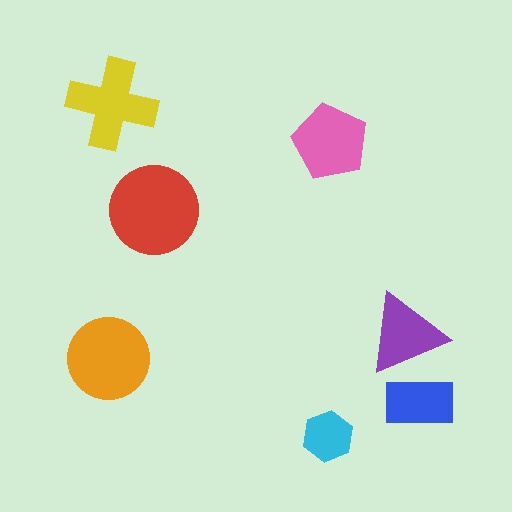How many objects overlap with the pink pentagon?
0 objects overlap with the pink pentagon.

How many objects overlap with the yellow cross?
0 objects overlap with the yellow cross.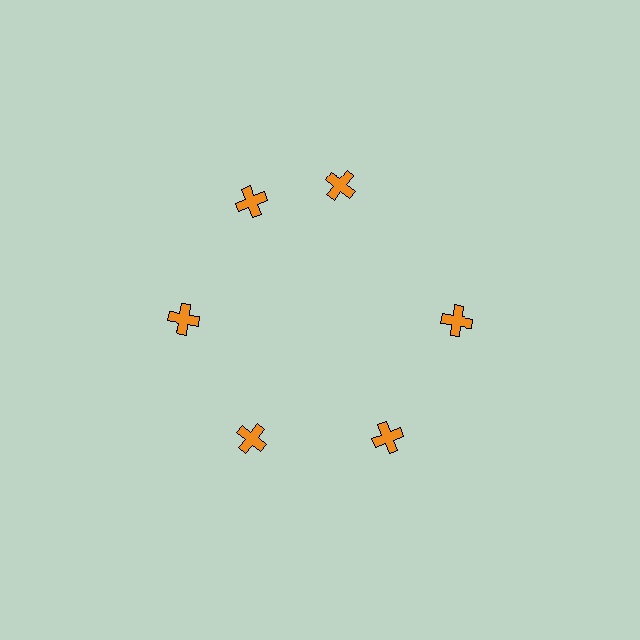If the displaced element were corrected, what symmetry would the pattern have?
It would have 6-fold rotational symmetry — the pattern would map onto itself every 60 degrees.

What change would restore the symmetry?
The symmetry would be restored by rotating it back into even spacing with its neighbors so that all 6 crosses sit at equal angles and equal distance from the center.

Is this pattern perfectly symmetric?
No. The 6 orange crosses are arranged in a ring, but one element near the 1 o'clock position is rotated out of alignment along the ring, breaking the 6-fold rotational symmetry.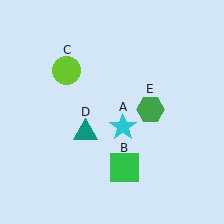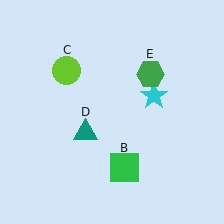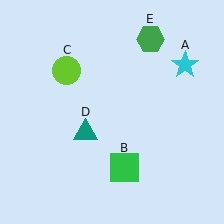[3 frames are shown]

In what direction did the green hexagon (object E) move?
The green hexagon (object E) moved up.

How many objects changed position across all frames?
2 objects changed position: cyan star (object A), green hexagon (object E).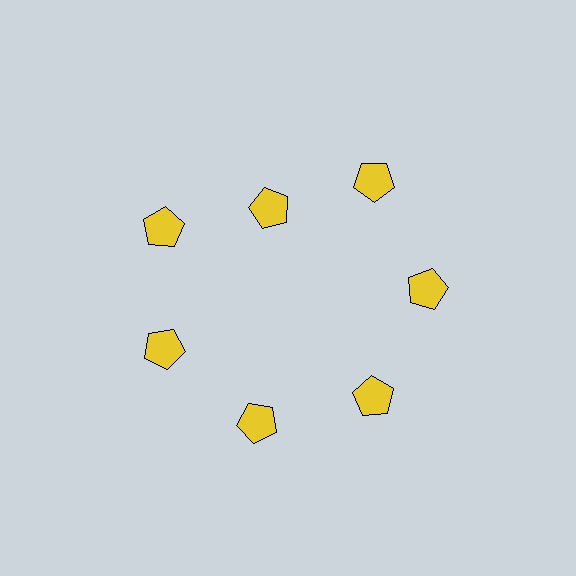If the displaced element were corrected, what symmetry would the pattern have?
It would have 7-fold rotational symmetry — the pattern would map onto itself every 51 degrees.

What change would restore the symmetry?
The symmetry would be restored by moving it outward, back onto the ring so that all 7 pentagons sit at equal angles and equal distance from the center.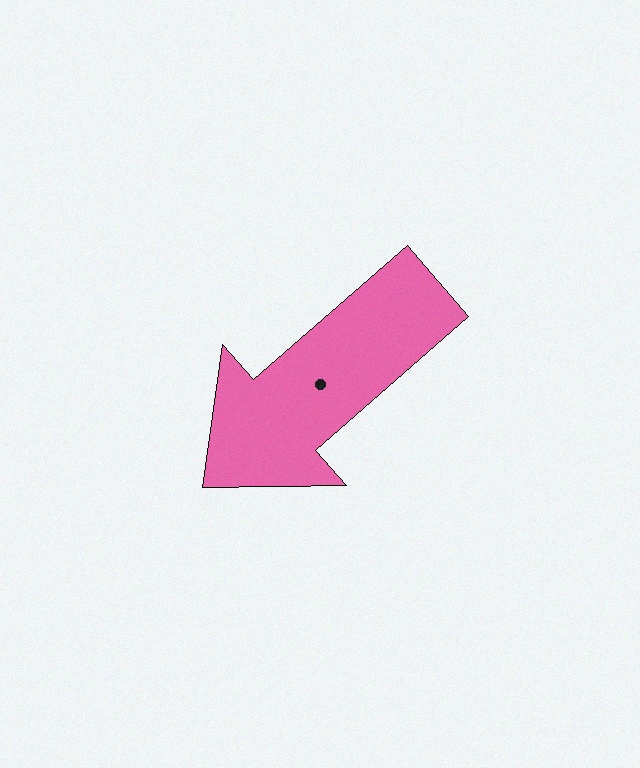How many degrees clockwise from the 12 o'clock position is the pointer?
Approximately 229 degrees.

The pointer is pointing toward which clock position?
Roughly 8 o'clock.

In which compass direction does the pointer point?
Southwest.